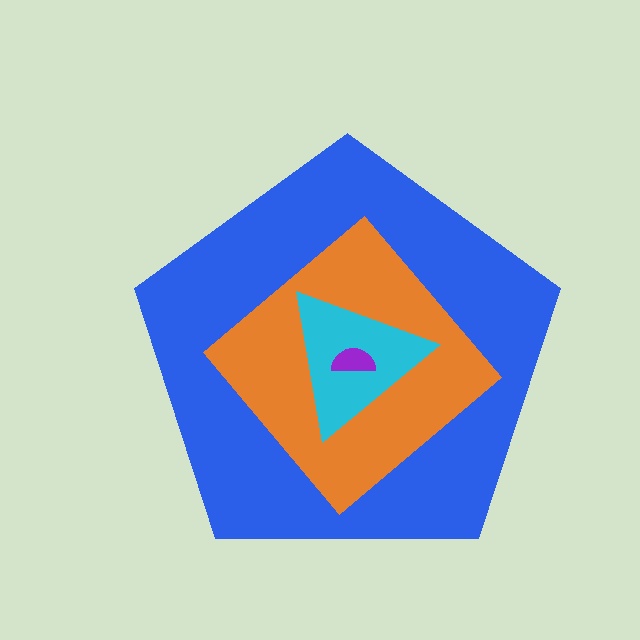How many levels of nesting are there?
4.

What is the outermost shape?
The blue pentagon.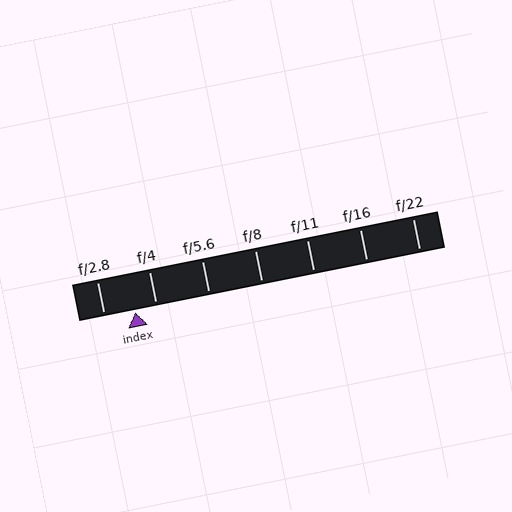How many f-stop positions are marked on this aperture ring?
There are 7 f-stop positions marked.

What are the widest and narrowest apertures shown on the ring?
The widest aperture shown is f/2.8 and the narrowest is f/22.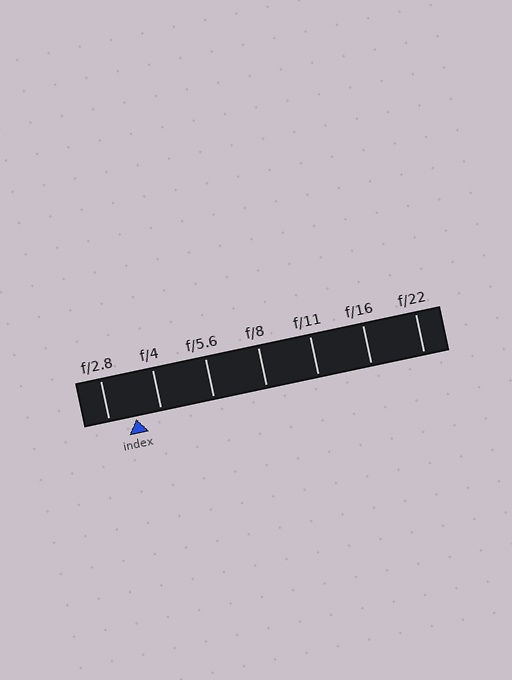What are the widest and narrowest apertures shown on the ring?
The widest aperture shown is f/2.8 and the narrowest is f/22.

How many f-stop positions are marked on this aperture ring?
There are 7 f-stop positions marked.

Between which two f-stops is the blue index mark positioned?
The index mark is between f/2.8 and f/4.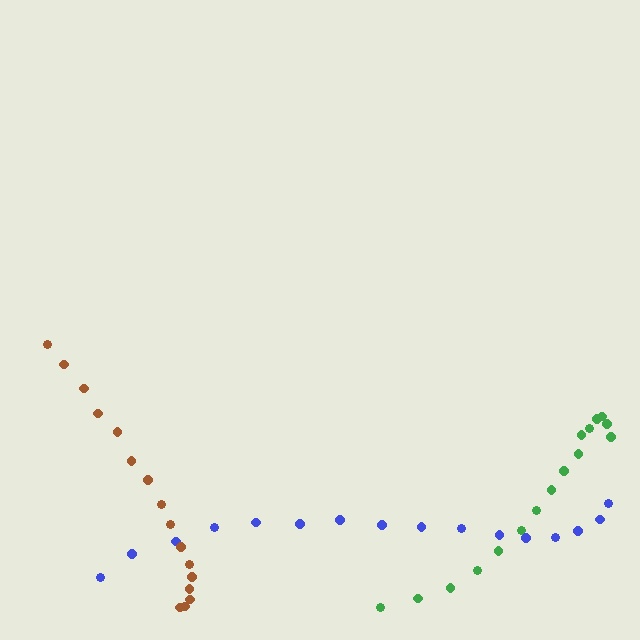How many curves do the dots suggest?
There are 3 distinct paths.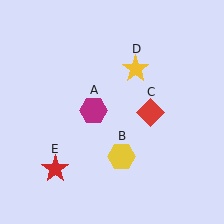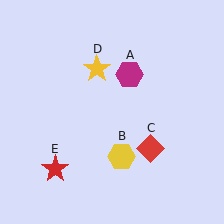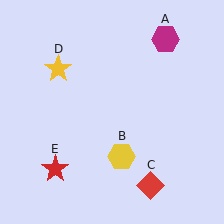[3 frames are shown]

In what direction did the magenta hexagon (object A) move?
The magenta hexagon (object A) moved up and to the right.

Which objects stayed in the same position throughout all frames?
Yellow hexagon (object B) and red star (object E) remained stationary.